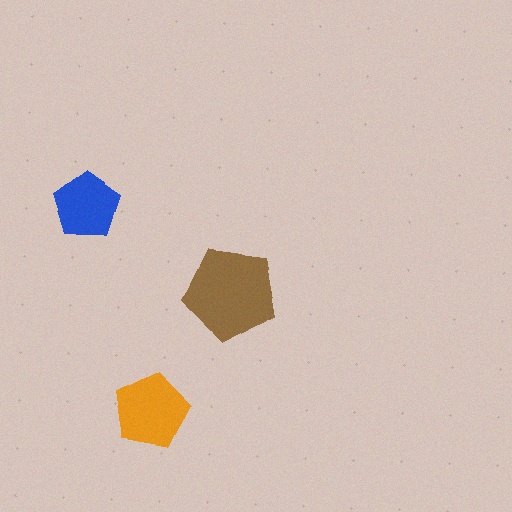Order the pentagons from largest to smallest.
the brown one, the orange one, the blue one.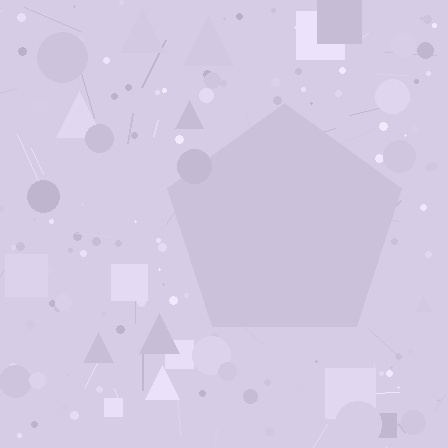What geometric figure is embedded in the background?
A pentagon is embedded in the background.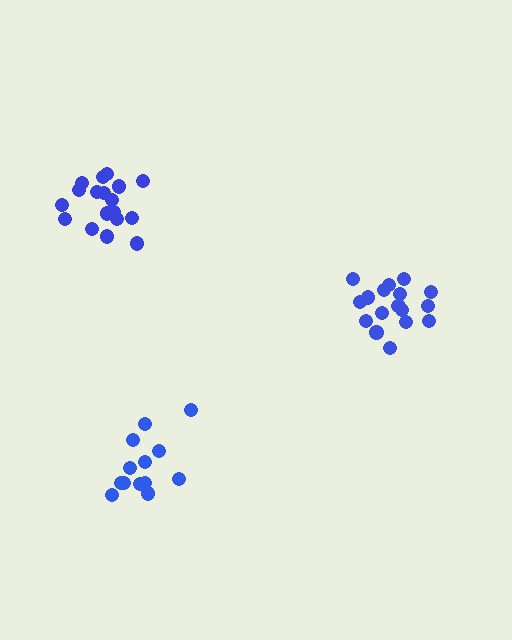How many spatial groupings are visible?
There are 3 spatial groupings.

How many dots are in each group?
Group 1: 17 dots, Group 2: 13 dots, Group 3: 18 dots (48 total).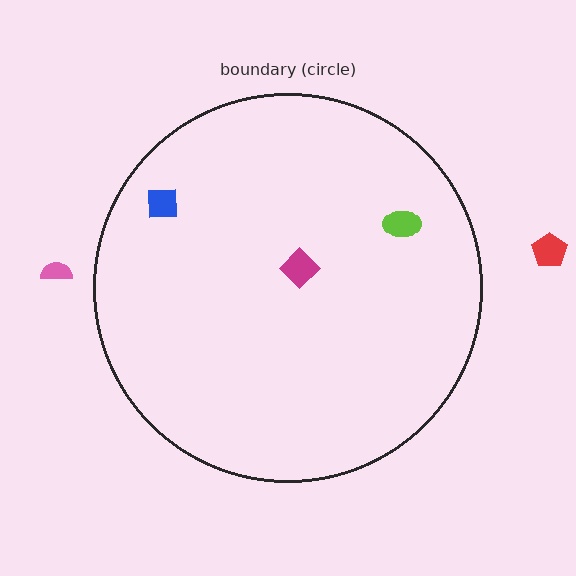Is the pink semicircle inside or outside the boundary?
Outside.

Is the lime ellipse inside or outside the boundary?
Inside.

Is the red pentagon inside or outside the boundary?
Outside.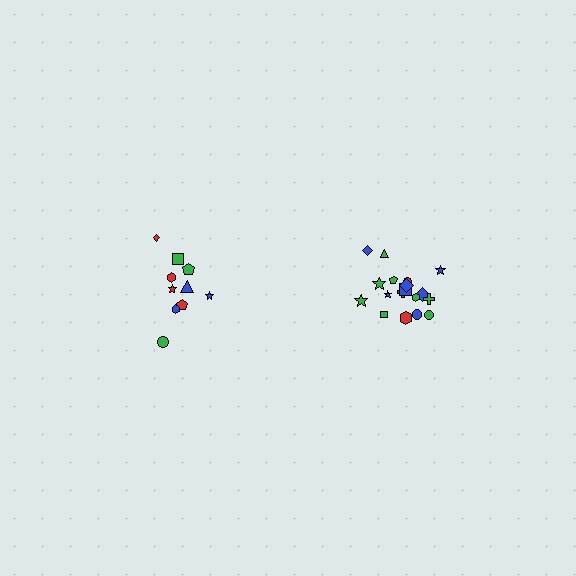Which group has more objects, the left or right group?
The right group.